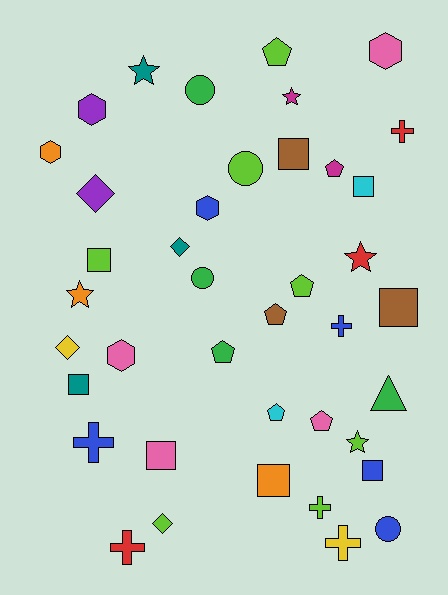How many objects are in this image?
There are 40 objects.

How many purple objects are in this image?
There are 2 purple objects.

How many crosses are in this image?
There are 6 crosses.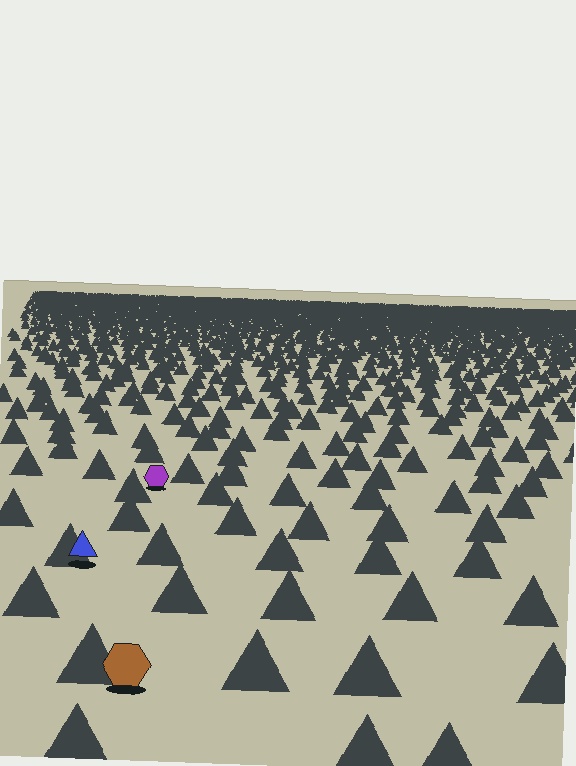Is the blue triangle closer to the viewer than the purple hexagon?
Yes. The blue triangle is closer — you can tell from the texture gradient: the ground texture is coarser near it.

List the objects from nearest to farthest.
From nearest to farthest: the brown hexagon, the blue triangle, the purple hexagon.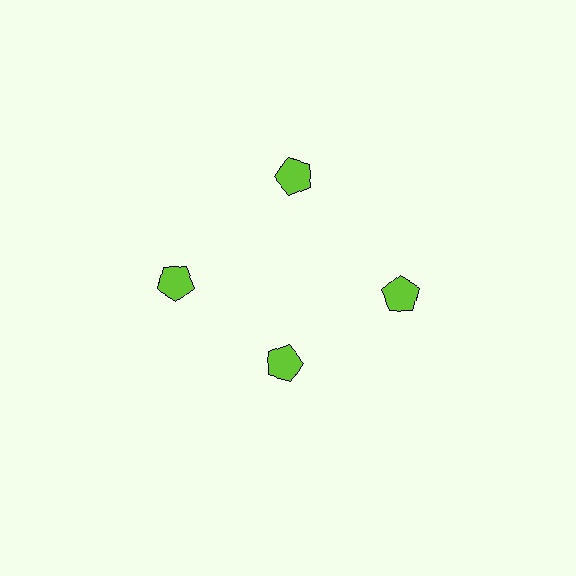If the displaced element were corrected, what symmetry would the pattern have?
It would have 4-fold rotational symmetry — the pattern would map onto itself every 90 degrees.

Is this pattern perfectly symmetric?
No. The 4 lime pentagons are arranged in a ring, but one element near the 6 o'clock position is pulled inward toward the center, breaking the 4-fold rotational symmetry.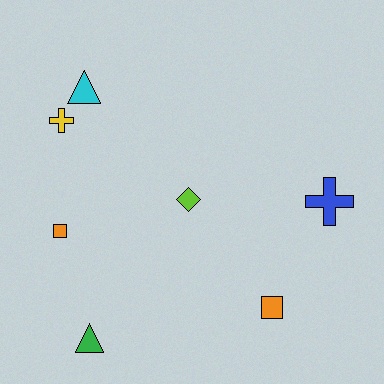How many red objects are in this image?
There are no red objects.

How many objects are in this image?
There are 7 objects.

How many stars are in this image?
There are no stars.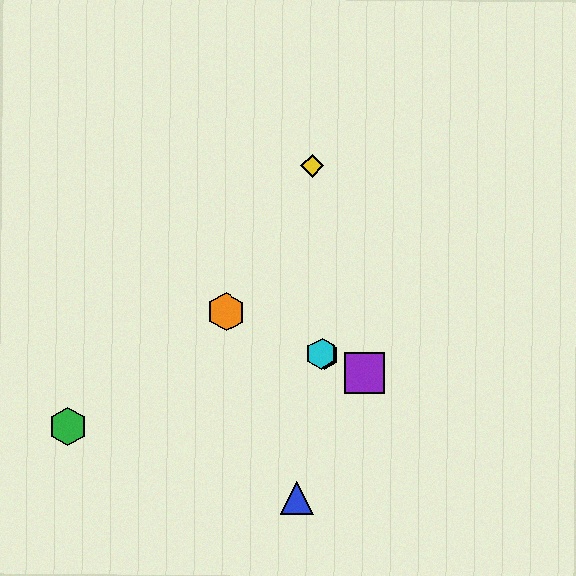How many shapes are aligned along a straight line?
4 shapes (the red hexagon, the purple square, the orange hexagon, the cyan hexagon) are aligned along a straight line.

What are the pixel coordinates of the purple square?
The purple square is at (365, 373).